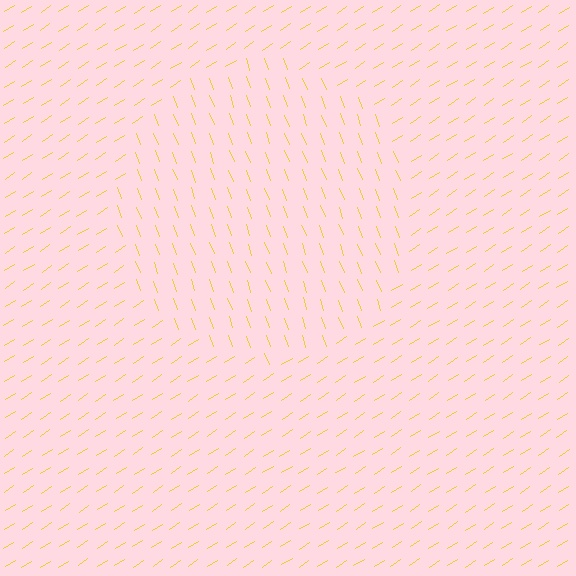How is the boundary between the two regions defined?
The boundary is defined purely by a change in line orientation (approximately 78 degrees difference). All lines are the same color and thickness.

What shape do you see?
I see a circle.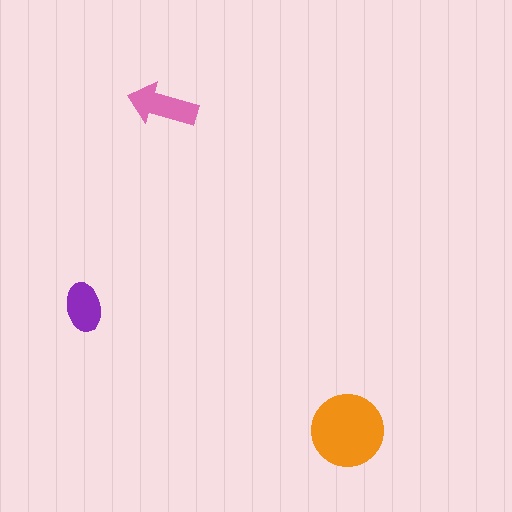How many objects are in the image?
There are 3 objects in the image.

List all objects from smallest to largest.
The purple ellipse, the pink arrow, the orange circle.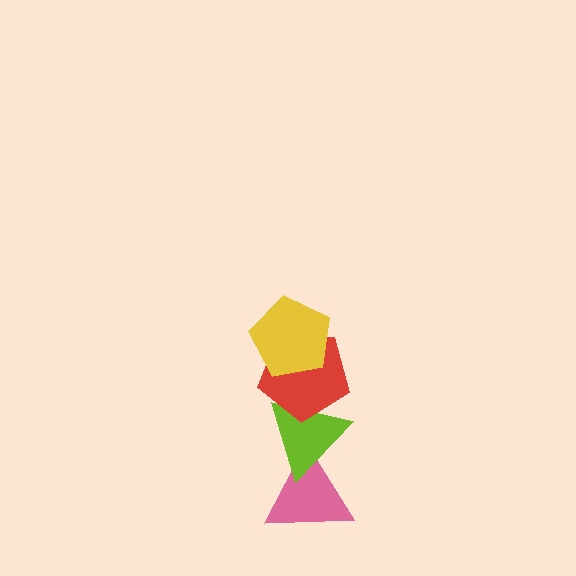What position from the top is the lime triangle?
The lime triangle is 3rd from the top.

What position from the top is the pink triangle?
The pink triangle is 4th from the top.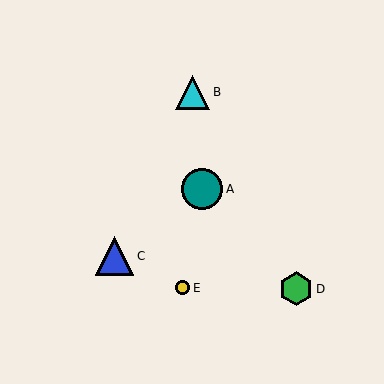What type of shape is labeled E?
Shape E is a yellow circle.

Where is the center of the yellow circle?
The center of the yellow circle is at (183, 288).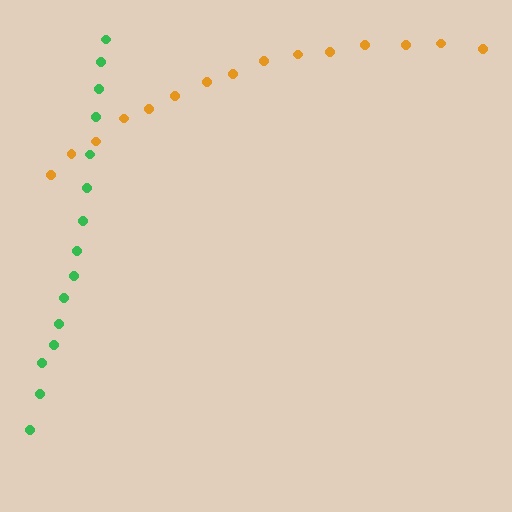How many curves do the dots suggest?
There are 2 distinct paths.